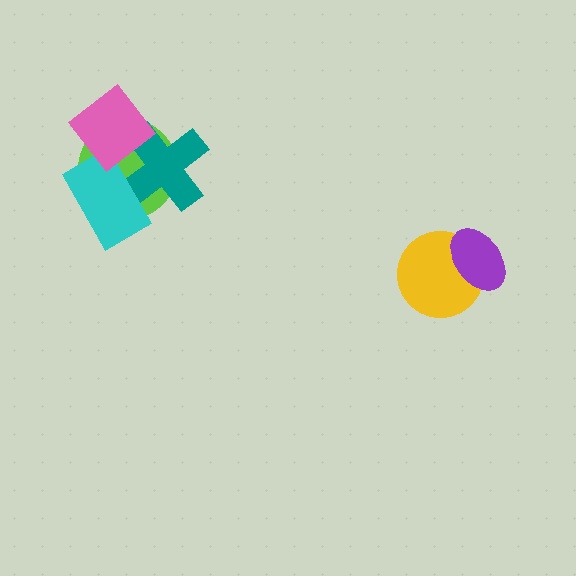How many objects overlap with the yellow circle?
1 object overlaps with the yellow circle.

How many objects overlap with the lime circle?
3 objects overlap with the lime circle.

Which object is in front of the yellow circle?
The purple ellipse is in front of the yellow circle.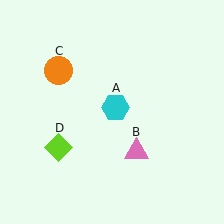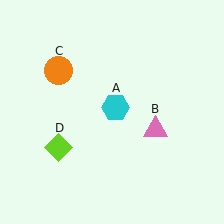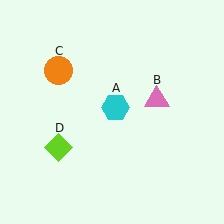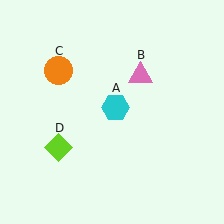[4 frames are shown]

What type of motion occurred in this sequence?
The pink triangle (object B) rotated counterclockwise around the center of the scene.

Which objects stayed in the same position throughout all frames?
Cyan hexagon (object A) and orange circle (object C) and lime diamond (object D) remained stationary.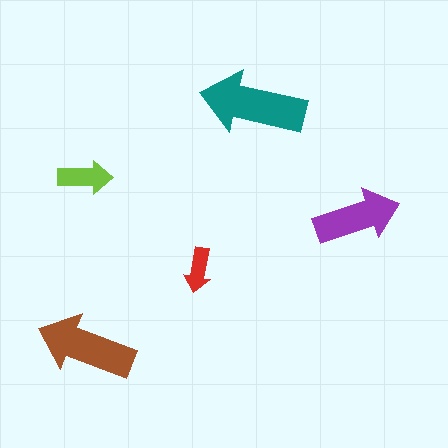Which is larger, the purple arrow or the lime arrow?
The purple one.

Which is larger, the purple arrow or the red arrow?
The purple one.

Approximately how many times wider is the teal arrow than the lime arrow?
About 2 times wider.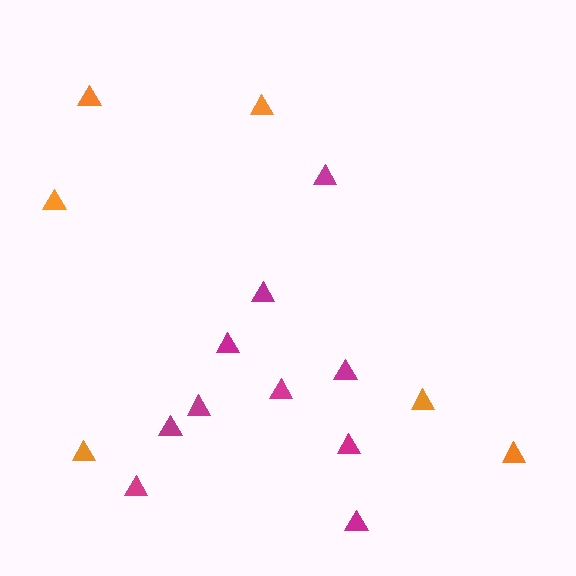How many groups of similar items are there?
There are 2 groups: one group of orange triangles (6) and one group of magenta triangles (10).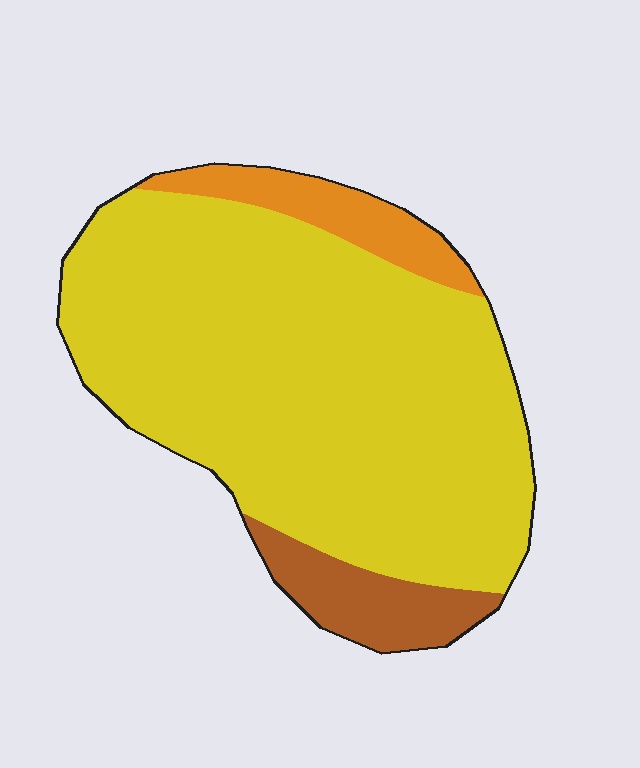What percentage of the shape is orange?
Orange takes up less than a sixth of the shape.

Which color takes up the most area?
Yellow, at roughly 80%.